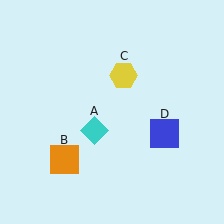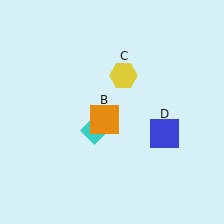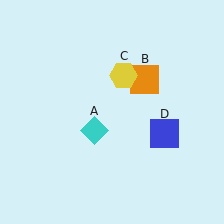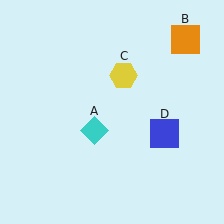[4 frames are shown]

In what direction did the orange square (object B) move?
The orange square (object B) moved up and to the right.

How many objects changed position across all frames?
1 object changed position: orange square (object B).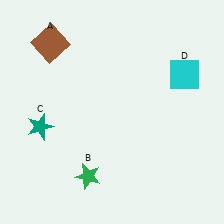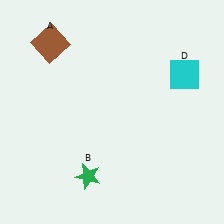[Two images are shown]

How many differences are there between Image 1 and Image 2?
There is 1 difference between the two images.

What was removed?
The teal star (C) was removed in Image 2.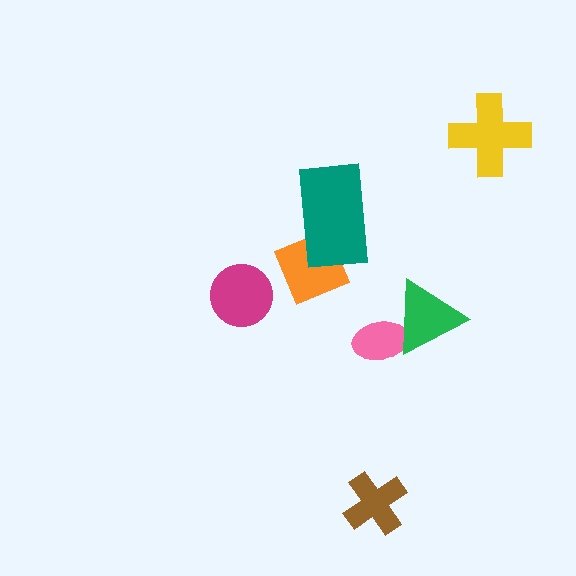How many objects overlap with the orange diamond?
1 object overlaps with the orange diamond.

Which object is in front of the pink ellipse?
The green triangle is in front of the pink ellipse.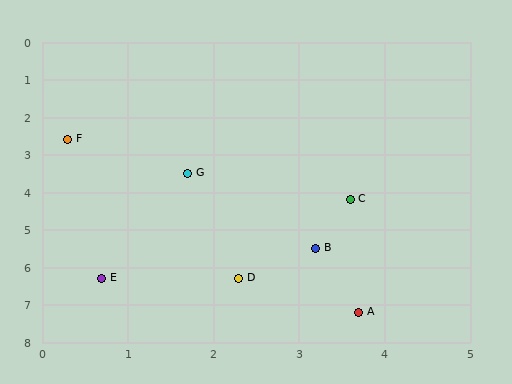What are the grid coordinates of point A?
Point A is at approximately (3.7, 7.2).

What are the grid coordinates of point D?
Point D is at approximately (2.3, 6.3).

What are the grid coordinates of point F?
Point F is at approximately (0.3, 2.6).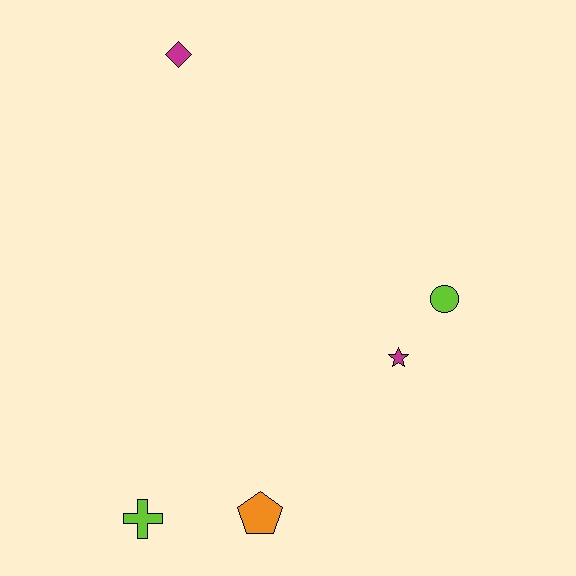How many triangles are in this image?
There are no triangles.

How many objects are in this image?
There are 5 objects.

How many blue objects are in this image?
There are no blue objects.